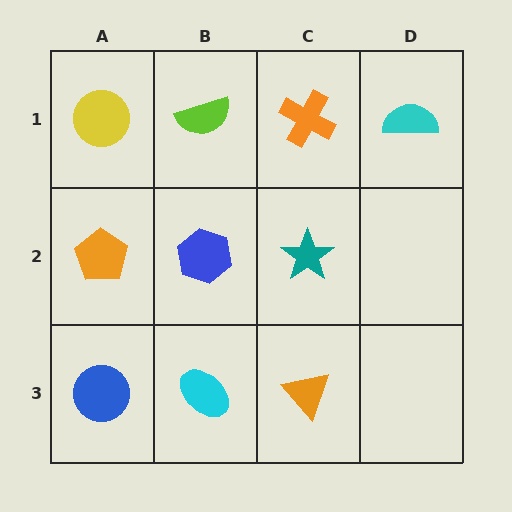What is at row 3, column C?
An orange triangle.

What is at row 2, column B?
A blue hexagon.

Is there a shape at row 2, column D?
No, that cell is empty.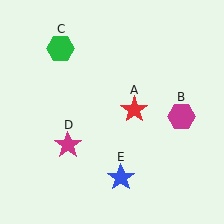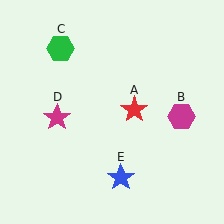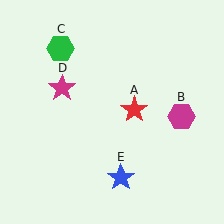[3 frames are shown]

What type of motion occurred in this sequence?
The magenta star (object D) rotated clockwise around the center of the scene.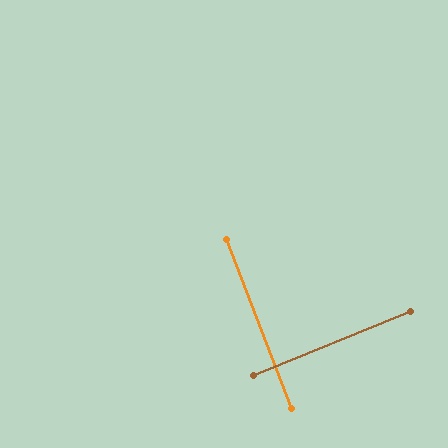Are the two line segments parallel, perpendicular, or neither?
Perpendicular — they meet at approximately 89°.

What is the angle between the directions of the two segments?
Approximately 89 degrees.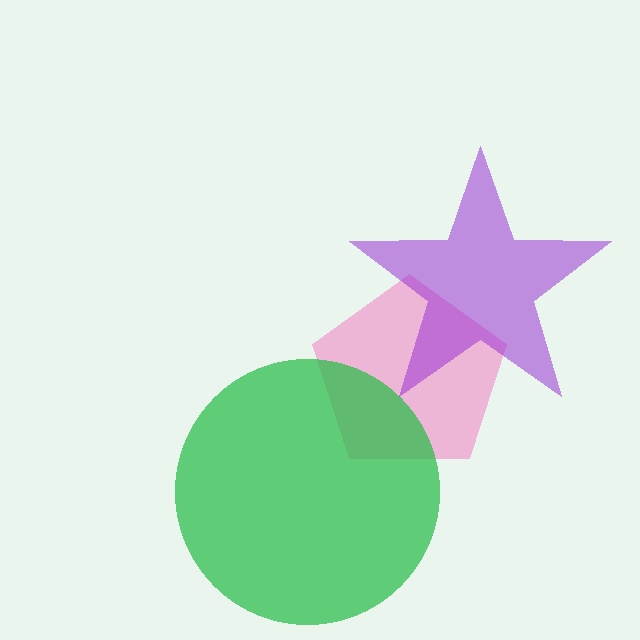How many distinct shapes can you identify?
There are 3 distinct shapes: a pink pentagon, a green circle, a purple star.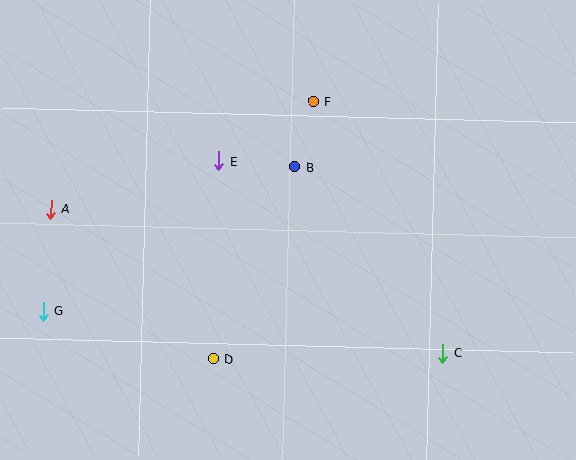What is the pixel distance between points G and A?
The distance between G and A is 102 pixels.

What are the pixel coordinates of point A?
Point A is at (51, 209).